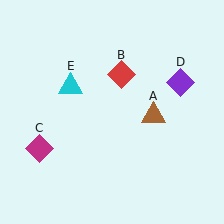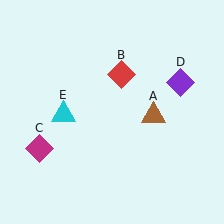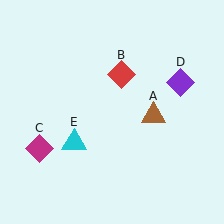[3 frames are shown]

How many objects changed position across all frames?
1 object changed position: cyan triangle (object E).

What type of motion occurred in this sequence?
The cyan triangle (object E) rotated counterclockwise around the center of the scene.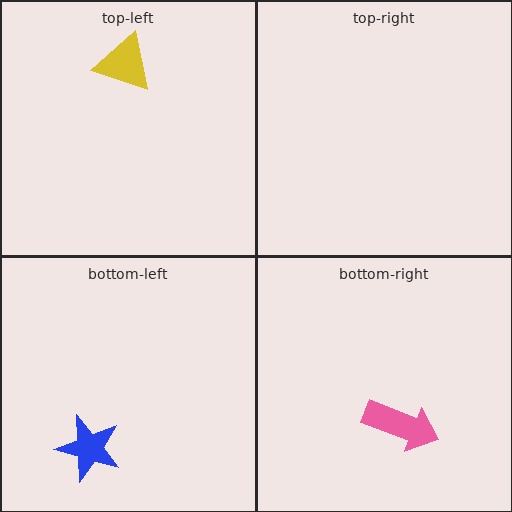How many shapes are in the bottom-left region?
1.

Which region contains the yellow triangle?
The top-left region.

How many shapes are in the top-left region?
1.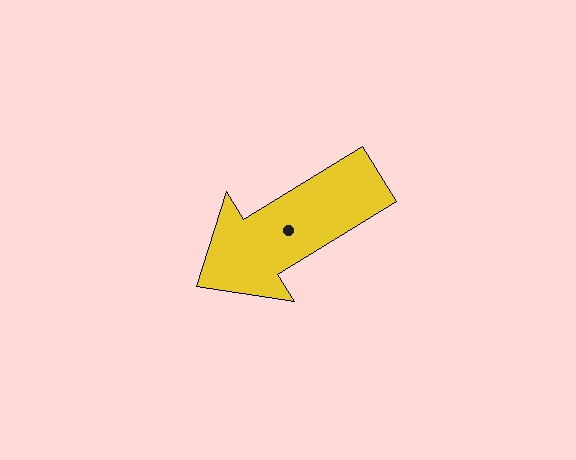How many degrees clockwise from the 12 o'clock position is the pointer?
Approximately 238 degrees.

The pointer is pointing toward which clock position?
Roughly 8 o'clock.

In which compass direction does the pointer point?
Southwest.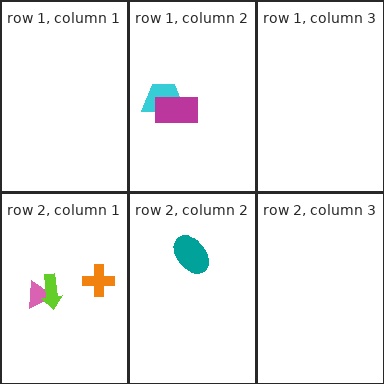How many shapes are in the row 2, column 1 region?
3.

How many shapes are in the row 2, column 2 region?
1.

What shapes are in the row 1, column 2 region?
The cyan trapezoid, the magenta rectangle.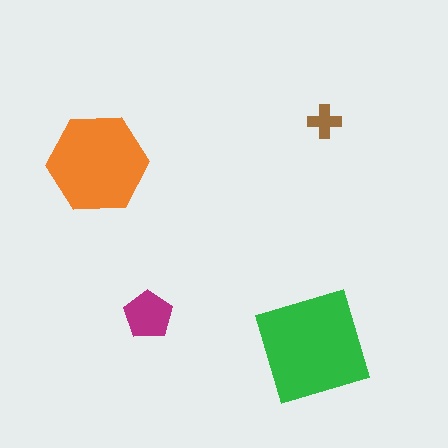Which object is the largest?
The green square.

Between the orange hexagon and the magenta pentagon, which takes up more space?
The orange hexagon.